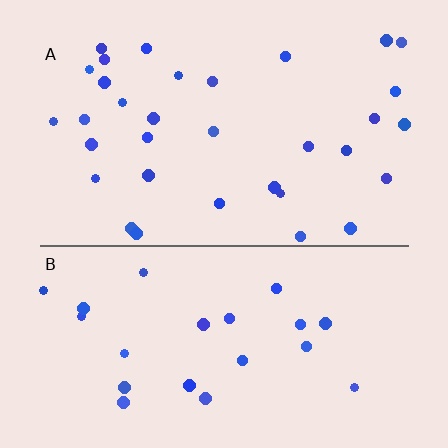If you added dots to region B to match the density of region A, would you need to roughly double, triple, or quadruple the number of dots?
Approximately double.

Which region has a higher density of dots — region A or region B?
A (the top).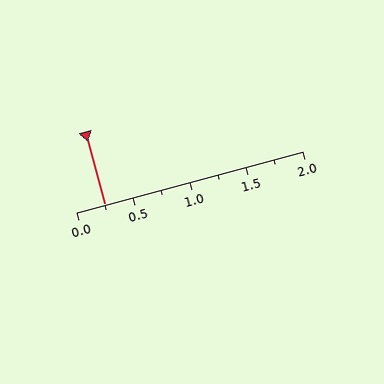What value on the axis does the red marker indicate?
The marker indicates approximately 0.25.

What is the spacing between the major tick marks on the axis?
The major ticks are spaced 0.5 apart.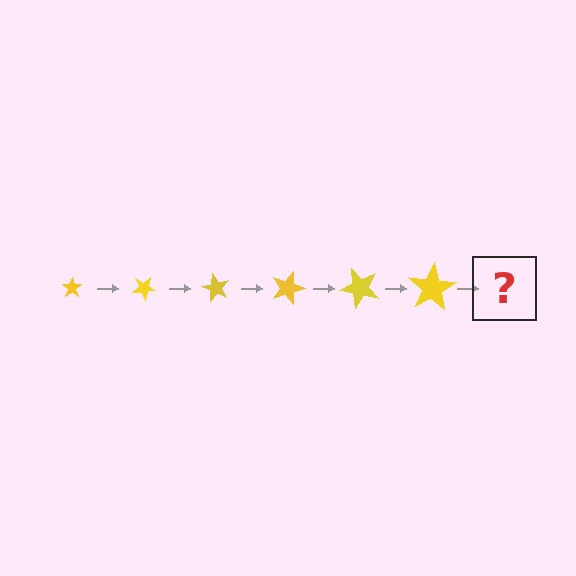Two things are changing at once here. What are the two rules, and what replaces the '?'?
The two rules are that the star grows larger each step and it rotates 30 degrees each step. The '?' should be a star, larger than the previous one and rotated 180 degrees from the start.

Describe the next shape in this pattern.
It should be a star, larger than the previous one and rotated 180 degrees from the start.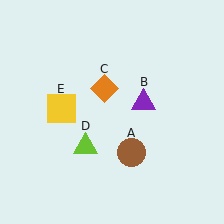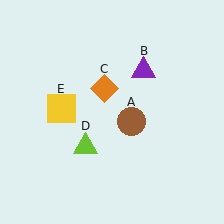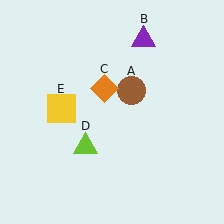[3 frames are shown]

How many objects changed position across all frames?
2 objects changed position: brown circle (object A), purple triangle (object B).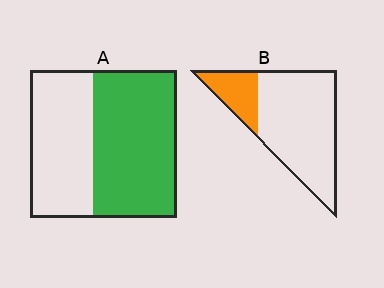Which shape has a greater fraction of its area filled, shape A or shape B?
Shape A.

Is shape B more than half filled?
No.